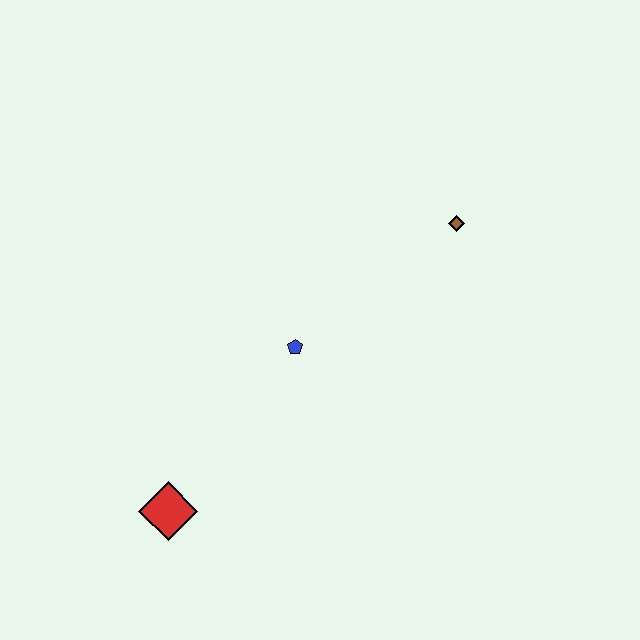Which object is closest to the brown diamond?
The blue pentagon is closest to the brown diamond.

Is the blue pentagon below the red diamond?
No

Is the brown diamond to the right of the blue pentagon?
Yes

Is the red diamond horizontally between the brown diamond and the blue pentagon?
No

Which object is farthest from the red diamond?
The brown diamond is farthest from the red diamond.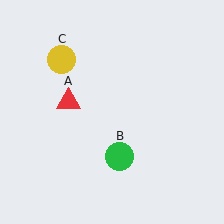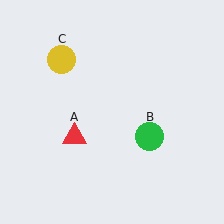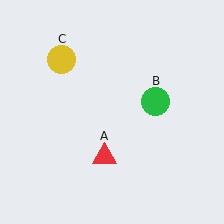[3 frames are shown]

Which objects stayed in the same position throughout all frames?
Yellow circle (object C) remained stationary.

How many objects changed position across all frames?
2 objects changed position: red triangle (object A), green circle (object B).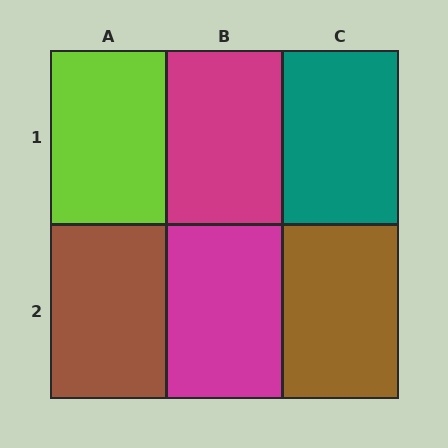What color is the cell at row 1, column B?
Magenta.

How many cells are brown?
2 cells are brown.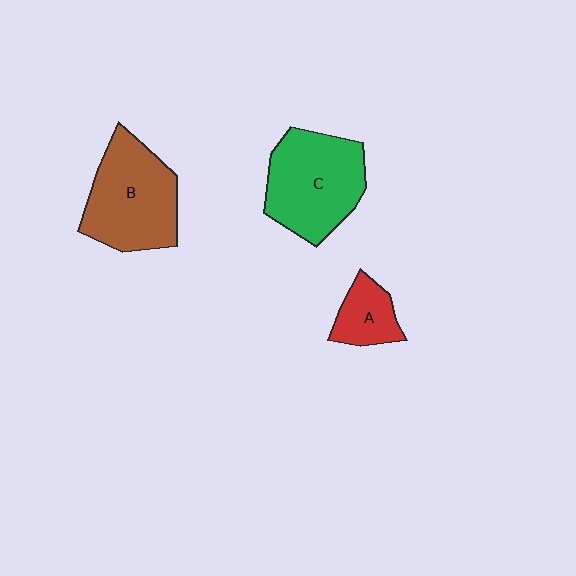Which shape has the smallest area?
Shape A (red).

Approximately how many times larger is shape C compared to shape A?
Approximately 2.5 times.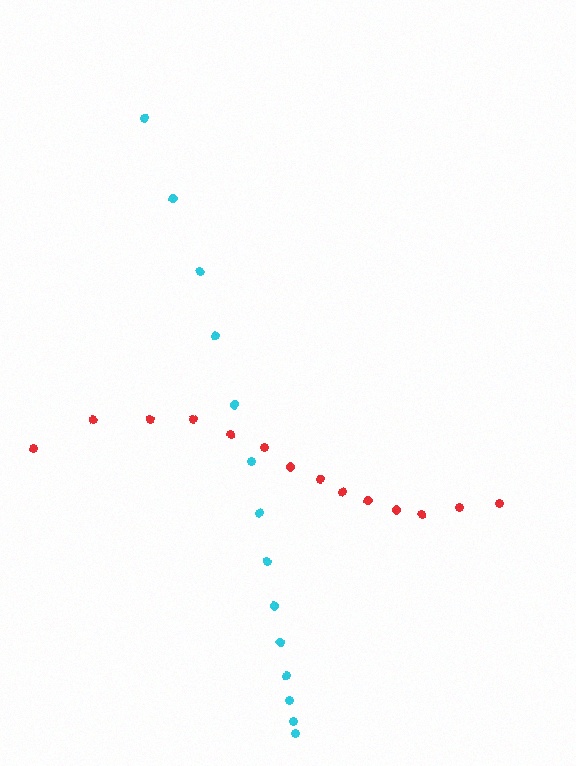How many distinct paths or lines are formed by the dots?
There are 2 distinct paths.